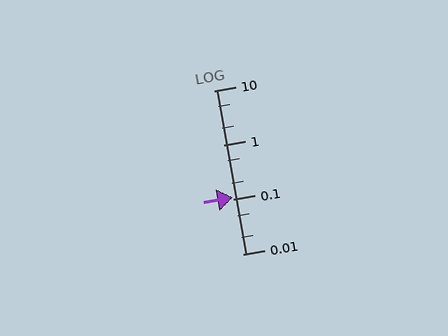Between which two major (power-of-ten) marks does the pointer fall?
The pointer is between 0.1 and 1.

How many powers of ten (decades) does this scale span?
The scale spans 3 decades, from 0.01 to 10.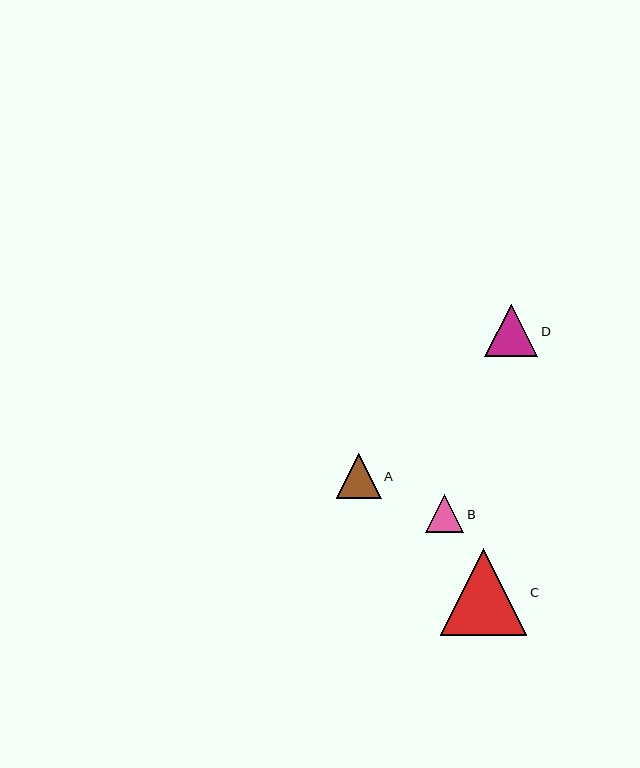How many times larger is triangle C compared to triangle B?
Triangle C is approximately 2.3 times the size of triangle B.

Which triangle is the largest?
Triangle C is the largest with a size of approximately 86 pixels.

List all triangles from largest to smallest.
From largest to smallest: C, D, A, B.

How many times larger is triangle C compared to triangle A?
Triangle C is approximately 1.9 times the size of triangle A.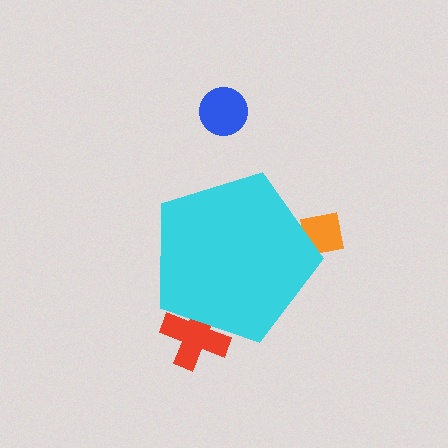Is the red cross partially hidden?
Yes, the red cross is partially hidden behind the cyan pentagon.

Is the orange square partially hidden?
Yes, the orange square is partially hidden behind the cyan pentagon.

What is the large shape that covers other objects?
A cyan pentagon.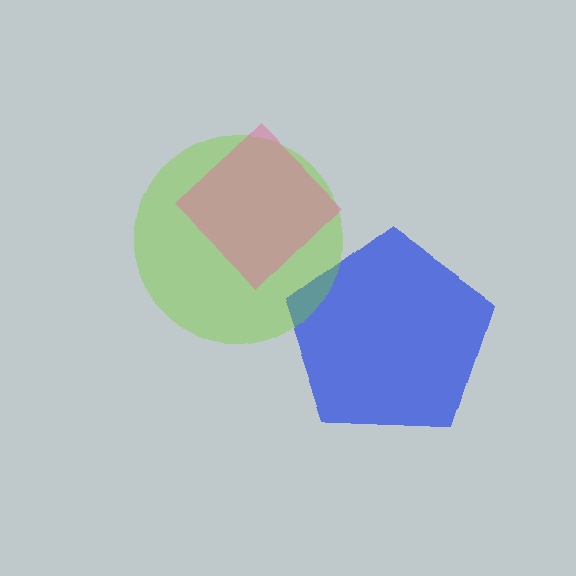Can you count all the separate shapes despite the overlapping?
Yes, there are 3 separate shapes.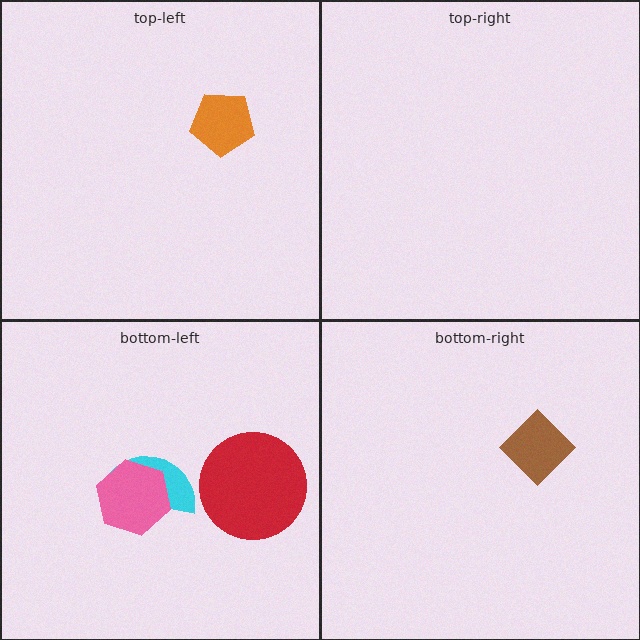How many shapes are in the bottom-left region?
3.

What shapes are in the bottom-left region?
The cyan semicircle, the pink hexagon, the red circle.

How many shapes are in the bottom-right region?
1.